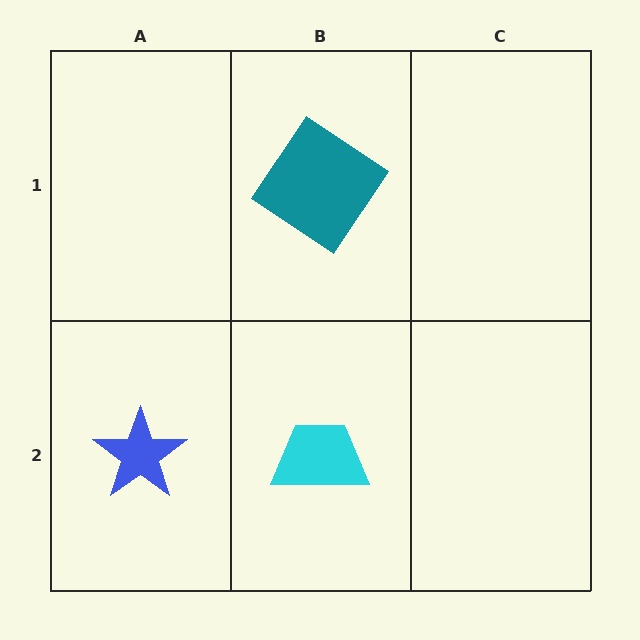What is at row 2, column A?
A blue star.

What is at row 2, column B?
A cyan trapezoid.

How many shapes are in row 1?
1 shape.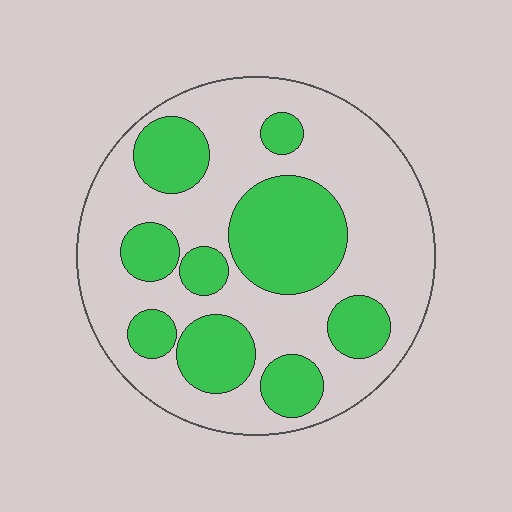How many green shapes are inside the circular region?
9.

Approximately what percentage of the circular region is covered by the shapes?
Approximately 35%.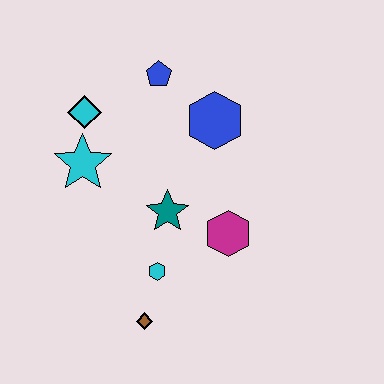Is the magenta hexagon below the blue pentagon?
Yes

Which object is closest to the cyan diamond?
The cyan star is closest to the cyan diamond.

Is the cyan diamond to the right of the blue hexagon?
No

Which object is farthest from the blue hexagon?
The brown diamond is farthest from the blue hexagon.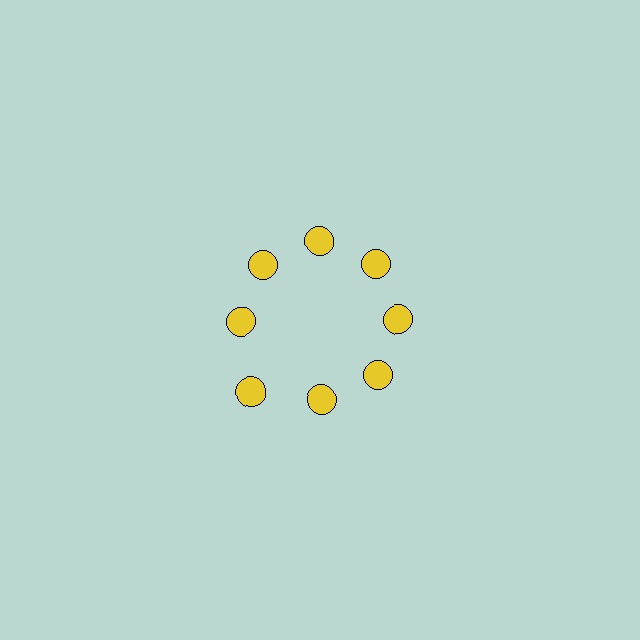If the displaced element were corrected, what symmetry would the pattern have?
It would have 8-fold rotational symmetry — the pattern would map onto itself every 45 degrees.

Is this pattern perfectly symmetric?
No. The 8 yellow circles are arranged in a ring, but one element near the 8 o'clock position is pushed outward from the center, breaking the 8-fold rotational symmetry.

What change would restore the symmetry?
The symmetry would be restored by moving it inward, back onto the ring so that all 8 circles sit at equal angles and equal distance from the center.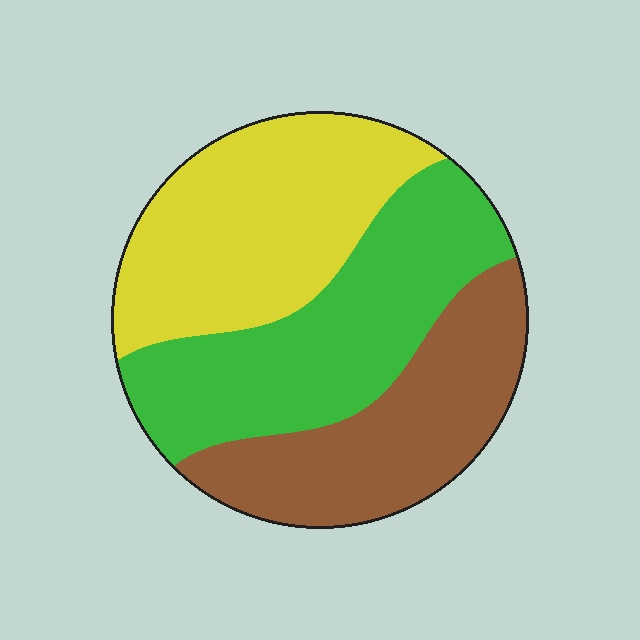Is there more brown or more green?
Green.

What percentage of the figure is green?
Green covers 36% of the figure.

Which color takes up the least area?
Brown, at roughly 30%.